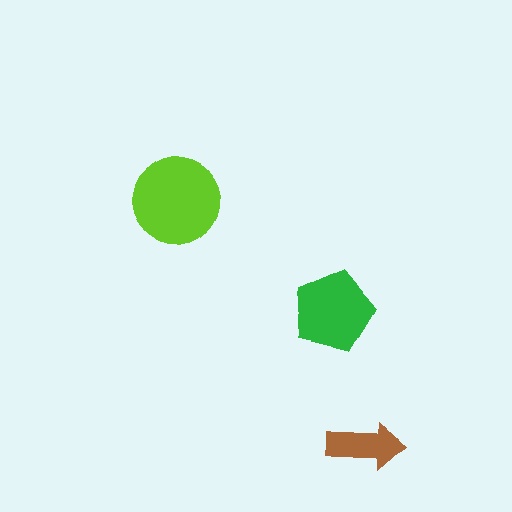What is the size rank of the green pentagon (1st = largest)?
2nd.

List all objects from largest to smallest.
The lime circle, the green pentagon, the brown arrow.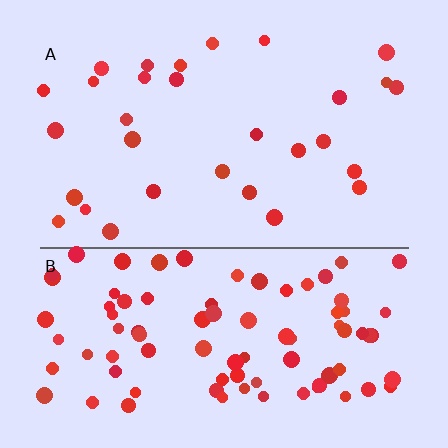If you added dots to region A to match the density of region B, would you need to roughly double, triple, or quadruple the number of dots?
Approximately triple.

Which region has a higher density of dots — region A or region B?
B (the bottom).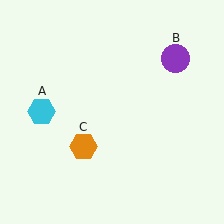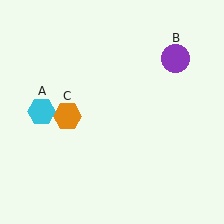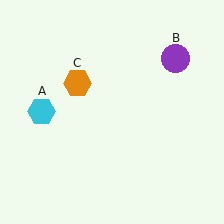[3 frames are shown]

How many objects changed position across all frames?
1 object changed position: orange hexagon (object C).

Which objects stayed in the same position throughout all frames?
Cyan hexagon (object A) and purple circle (object B) remained stationary.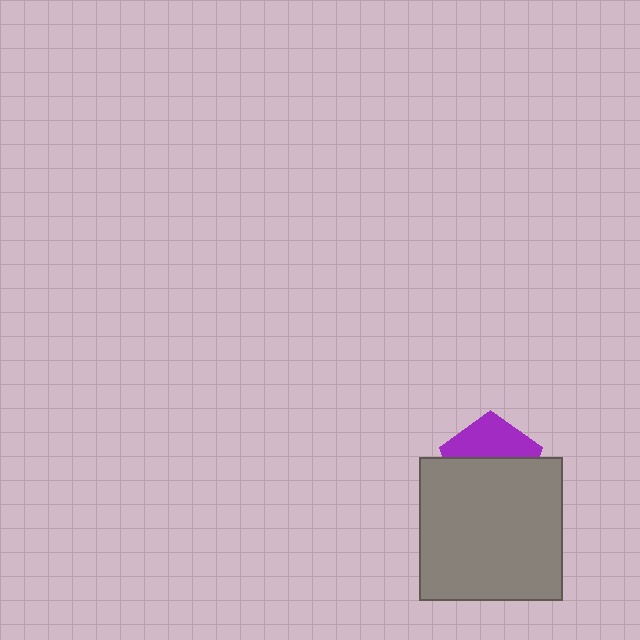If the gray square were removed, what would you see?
You would see the complete purple pentagon.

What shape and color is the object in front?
The object in front is a gray square.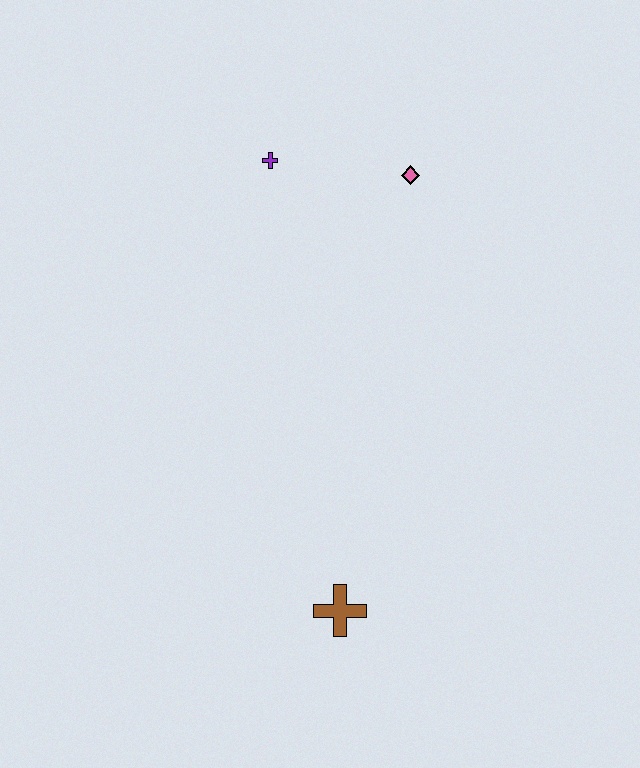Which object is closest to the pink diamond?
The purple cross is closest to the pink diamond.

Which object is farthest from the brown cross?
The purple cross is farthest from the brown cross.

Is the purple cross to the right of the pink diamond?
No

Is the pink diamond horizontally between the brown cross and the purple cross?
No